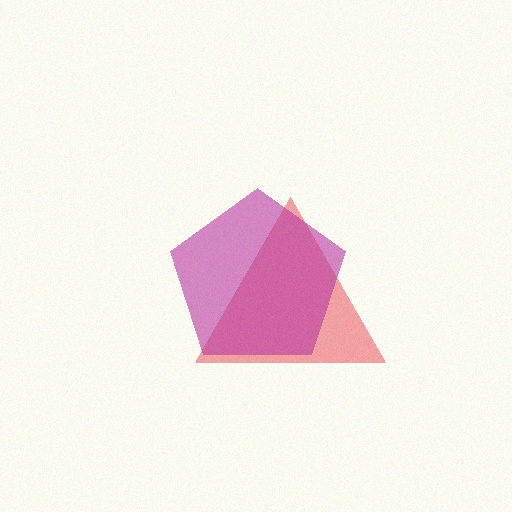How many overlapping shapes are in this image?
There are 2 overlapping shapes in the image.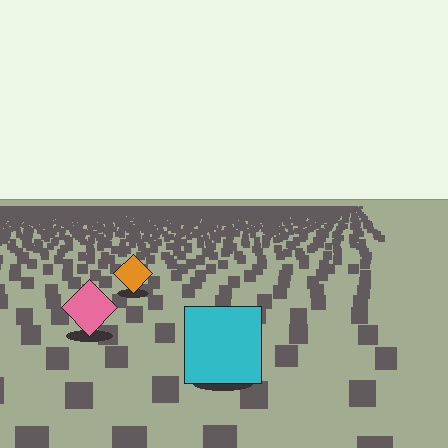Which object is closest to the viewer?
The cyan square is closest. The texture marks near it are larger and more spread out.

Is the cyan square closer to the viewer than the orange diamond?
Yes. The cyan square is closer — you can tell from the texture gradient: the ground texture is coarser near it.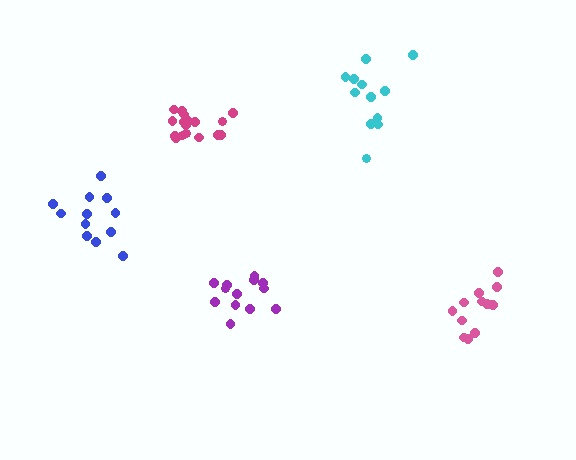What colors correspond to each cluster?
The clusters are colored: cyan, magenta, purple, blue, pink.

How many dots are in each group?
Group 1: 12 dots, Group 2: 17 dots, Group 3: 13 dots, Group 4: 12 dots, Group 5: 13 dots (67 total).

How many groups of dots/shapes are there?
There are 5 groups.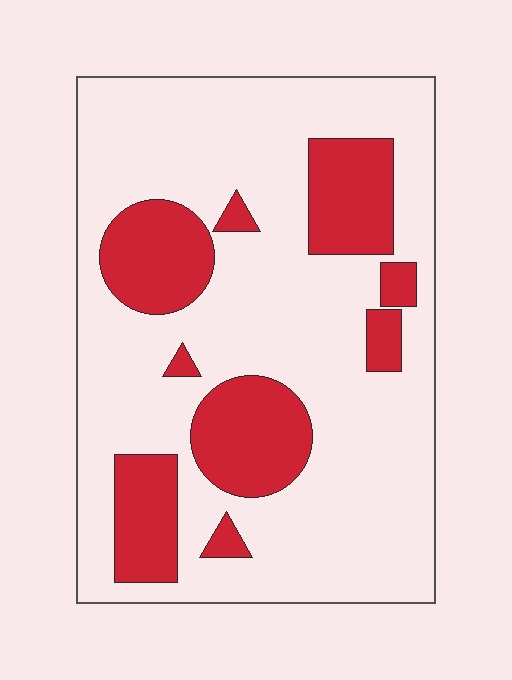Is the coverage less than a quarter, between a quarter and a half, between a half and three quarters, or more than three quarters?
Between a quarter and a half.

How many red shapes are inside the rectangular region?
9.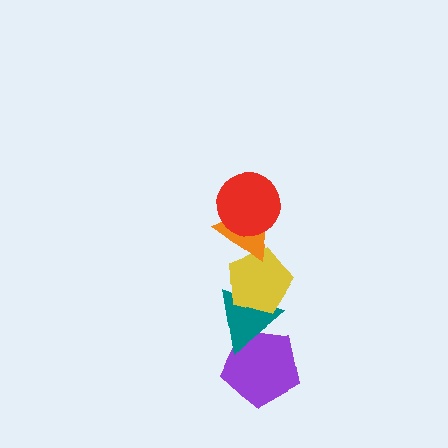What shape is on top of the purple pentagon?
The teal triangle is on top of the purple pentagon.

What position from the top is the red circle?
The red circle is 1st from the top.